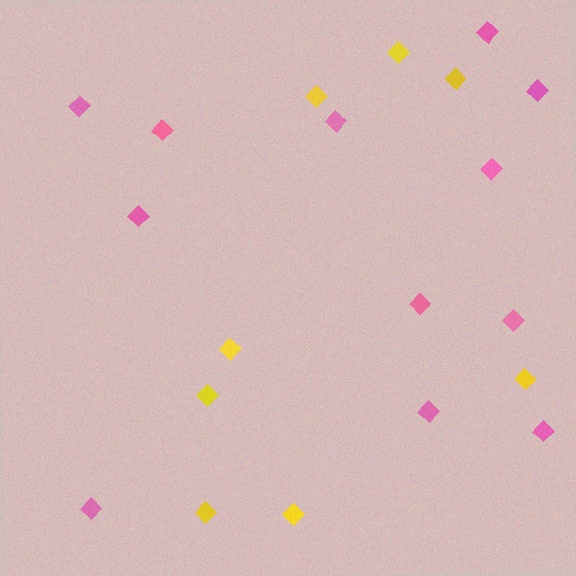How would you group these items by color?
There are 2 groups: one group of yellow diamonds (8) and one group of pink diamonds (12).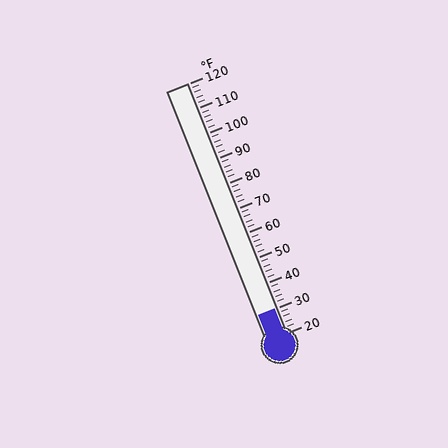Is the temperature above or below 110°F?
The temperature is below 110°F.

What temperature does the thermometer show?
The thermometer shows approximately 30°F.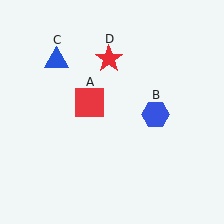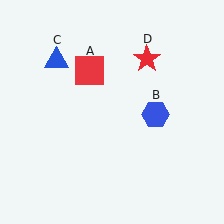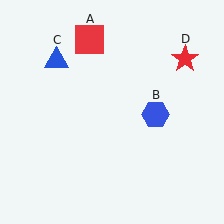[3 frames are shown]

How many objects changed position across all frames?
2 objects changed position: red square (object A), red star (object D).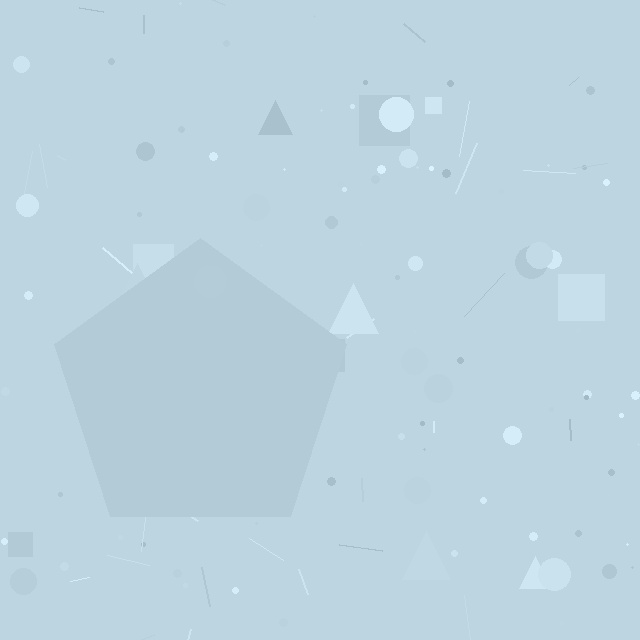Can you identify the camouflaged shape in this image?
The camouflaged shape is a pentagon.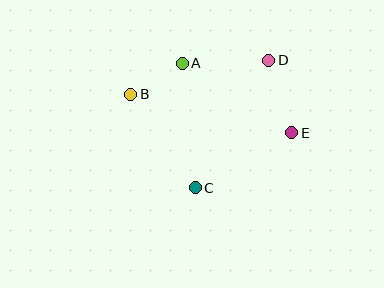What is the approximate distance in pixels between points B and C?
The distance between B and C is approximately 114 pixels.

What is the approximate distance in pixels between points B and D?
The distance between B and D is approximately 142 pixels.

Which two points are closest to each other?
Points A and B are closest to each other.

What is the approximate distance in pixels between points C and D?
The distance between C and D is approximately 147 pixels.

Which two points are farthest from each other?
Points B and E are farthest from each other.